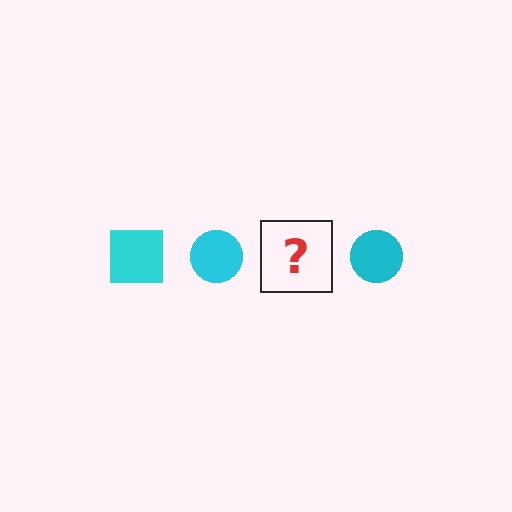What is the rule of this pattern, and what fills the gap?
The rule is that the pattern cycles through square, circle shapes in cyan. The gap should be filled with a cyan square.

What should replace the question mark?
The question mark should be replaced with a cyan square.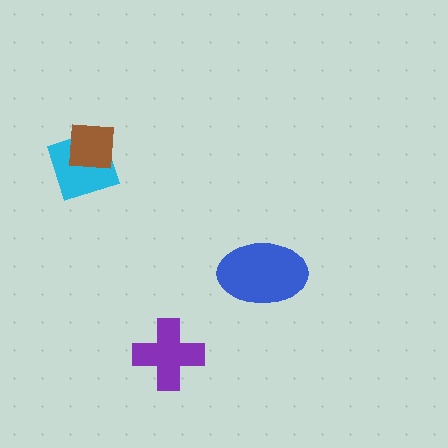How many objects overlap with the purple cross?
0 objects overlap with the purple cross.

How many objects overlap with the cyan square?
1 object overlaps with the cyan square.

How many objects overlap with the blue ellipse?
0 objects overlap with the blue ellipse.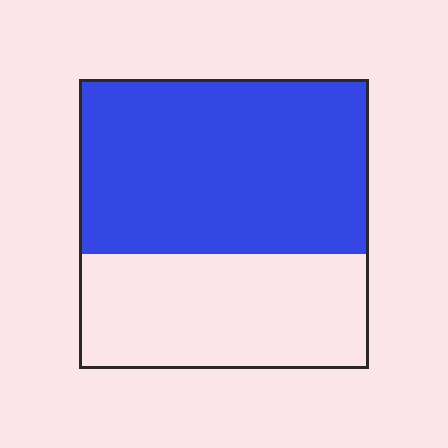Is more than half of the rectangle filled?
Yes.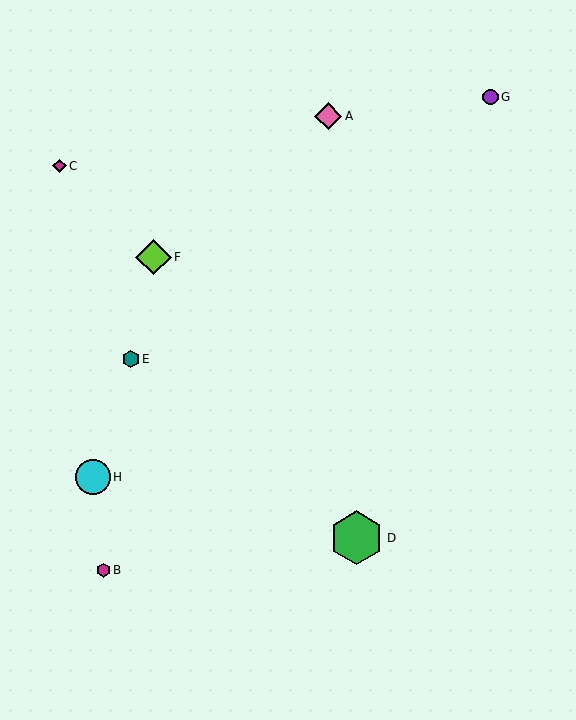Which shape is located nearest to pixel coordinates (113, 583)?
The magenta hexagon (labeled B) at (103, 570) is nearest to that location.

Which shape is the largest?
The green hexagon (labeled D) is the largest.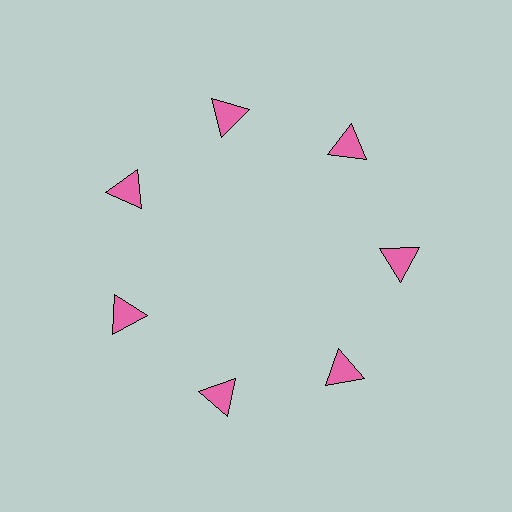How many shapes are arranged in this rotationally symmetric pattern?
There are 7 shapes, arranged in 7 groups of 1.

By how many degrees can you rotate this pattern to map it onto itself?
The pattern maps onto itself every 51 degrees of rotation.